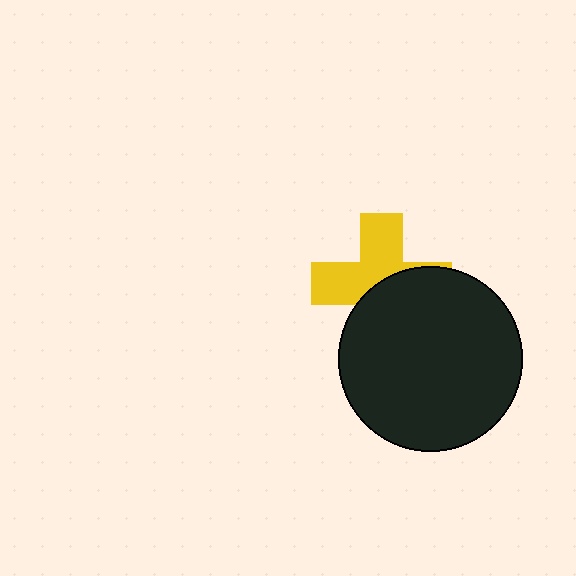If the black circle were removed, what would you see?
You would see the complete yellow cross.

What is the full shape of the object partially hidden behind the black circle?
The partially hidden object is a yellow cross.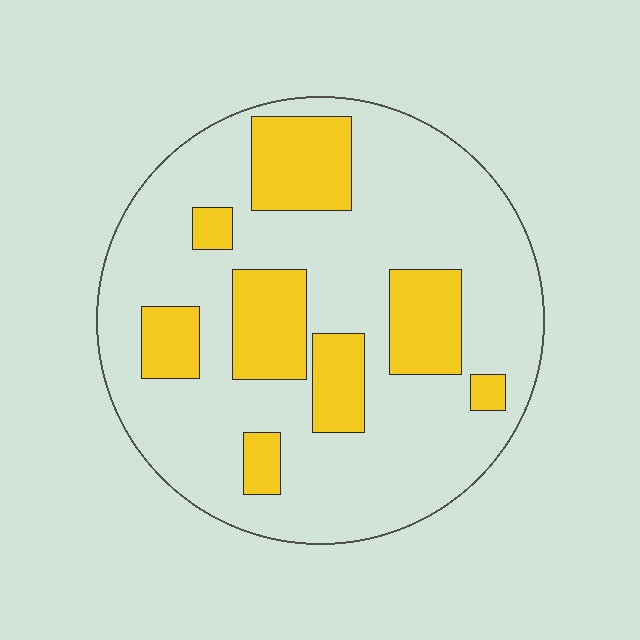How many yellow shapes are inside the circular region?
8.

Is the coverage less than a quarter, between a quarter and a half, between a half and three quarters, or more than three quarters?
Between a quarter and a half.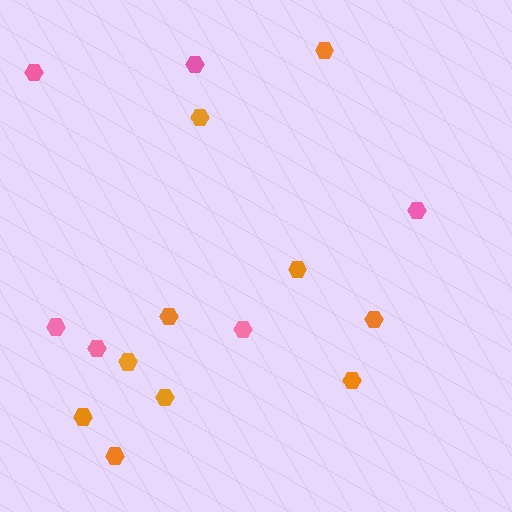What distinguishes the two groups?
There are 2 groups: one group of orange hexagons (10) and one group of pink hexagons (6).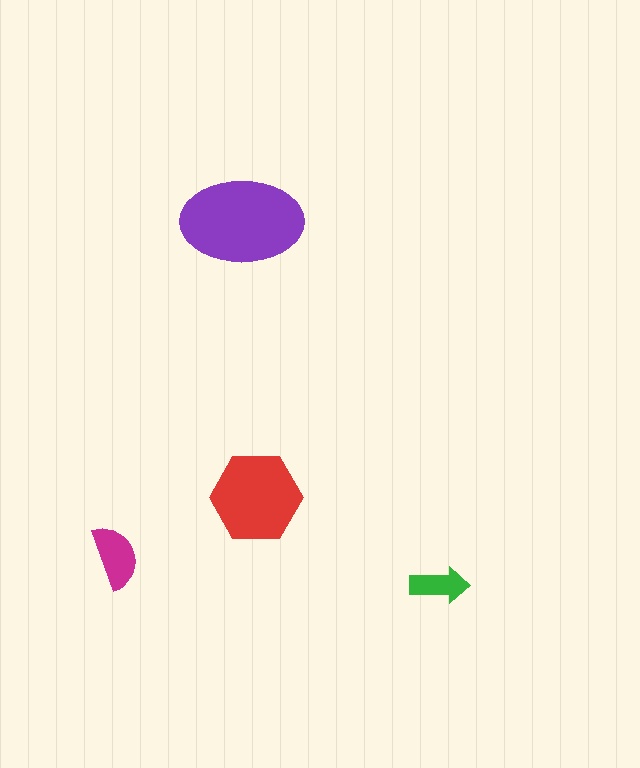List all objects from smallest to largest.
The green arrow, the magenta semicircle, the red hexagon, the purple ellipse.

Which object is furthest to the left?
The magenta semicircle is leftmost.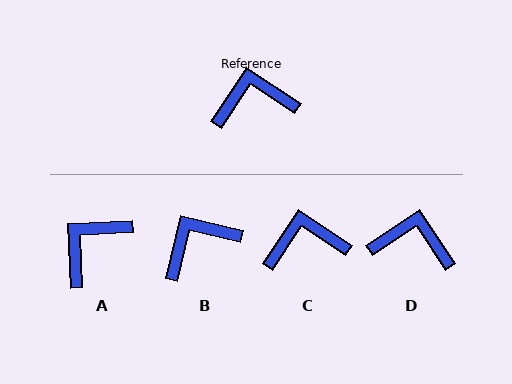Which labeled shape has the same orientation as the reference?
C.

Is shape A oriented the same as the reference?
No, it is off by about 36 degrees.